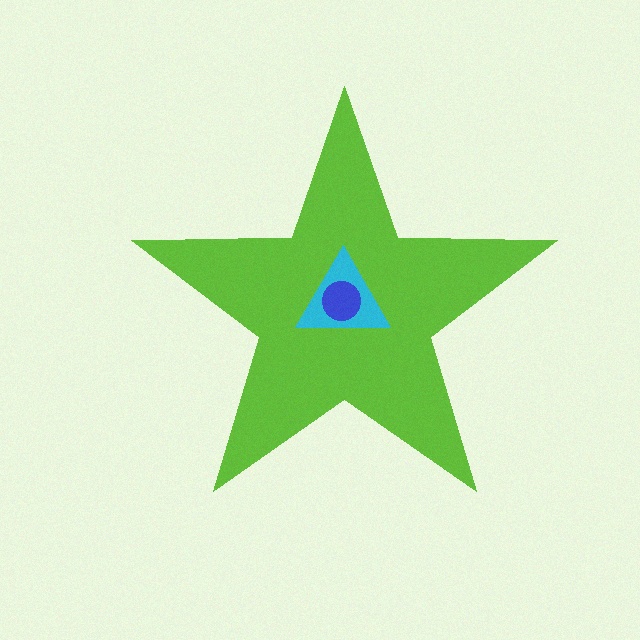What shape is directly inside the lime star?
The cyan triangle.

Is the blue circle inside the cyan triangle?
Yes.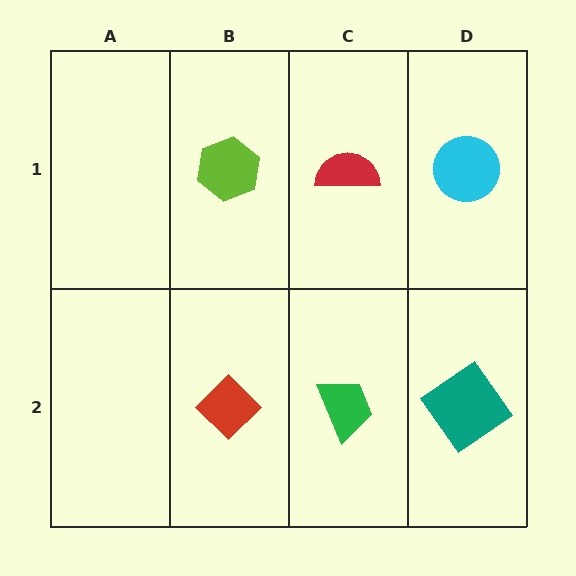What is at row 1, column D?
A cyan circle.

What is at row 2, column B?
A red diamond.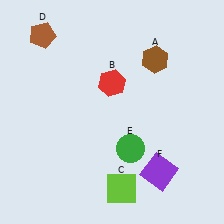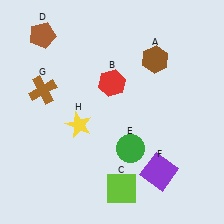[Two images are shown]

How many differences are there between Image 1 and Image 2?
There are 2 differences between the two images.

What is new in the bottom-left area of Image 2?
A yellow star (H) was added in the bottom-left area of Image 2.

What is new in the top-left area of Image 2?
A brown cross (G) was added in the top-left area of Image 2.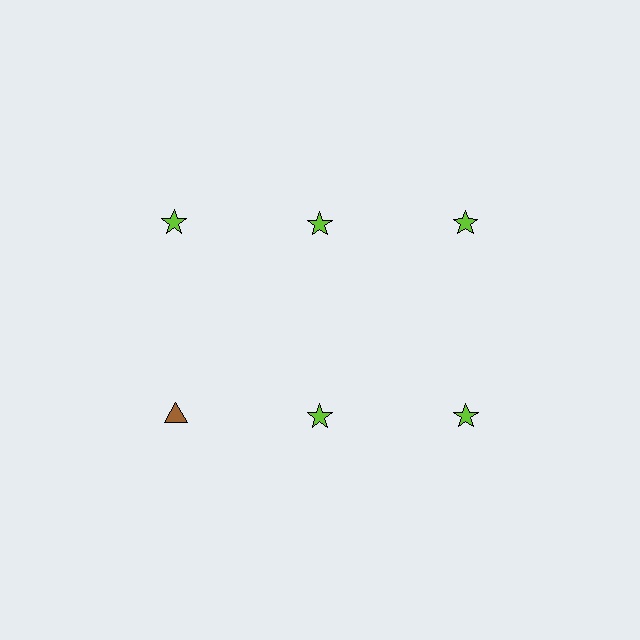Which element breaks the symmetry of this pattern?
The brown triangle in the second row, leftmost column breaks the symmetry. All other shapes are lime stars.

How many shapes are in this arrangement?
There are 6 shapes arranged in a grid pattern.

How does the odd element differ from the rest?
It differs in both color (brown instead of lime) and shape (triangle instead of star).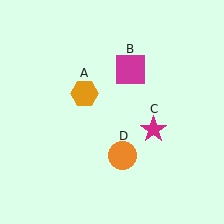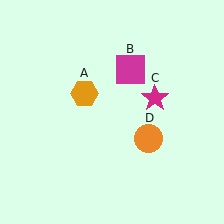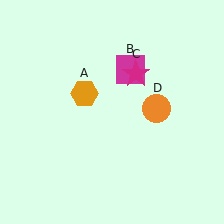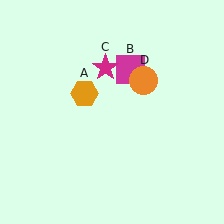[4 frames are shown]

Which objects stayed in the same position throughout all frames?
Orange hexagon (object A) and magenta square (object B) remained stationary.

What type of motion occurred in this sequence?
The magenta star (object C), orange circle (object D) rotated counterclockwise around the center of the scene.